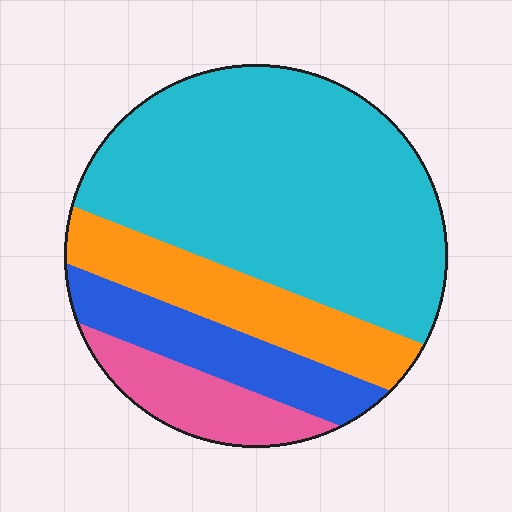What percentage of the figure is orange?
Orange takes up about one sixth (1/6) of the figure.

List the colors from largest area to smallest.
From largest to smallest: cyan, orange, blue, pink.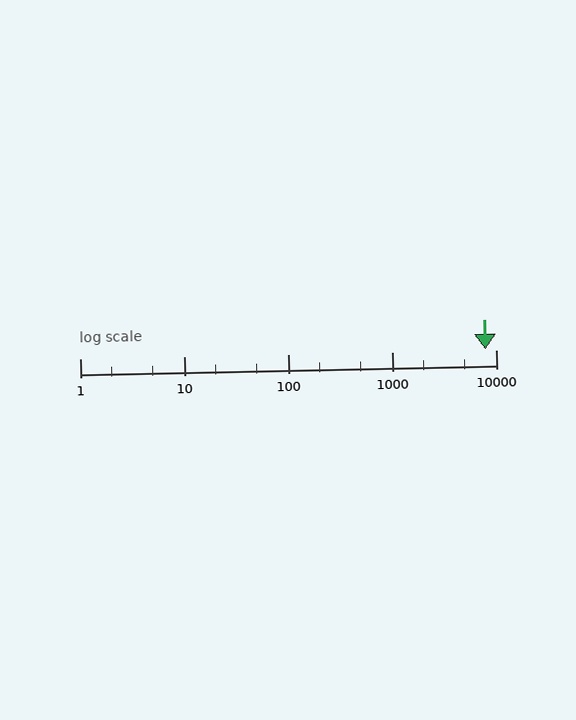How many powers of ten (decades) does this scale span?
The scale spans 4 decades, from 1 to 10000.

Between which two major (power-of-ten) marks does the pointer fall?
The pointer is between 1000 and 10000.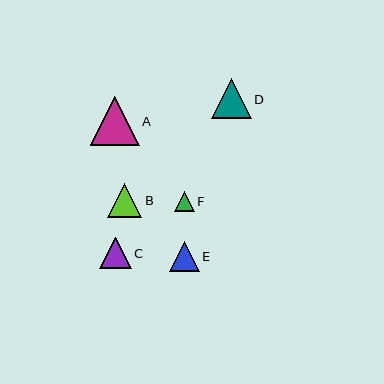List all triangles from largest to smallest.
From largest to smallest: A, D, B, C, E, F.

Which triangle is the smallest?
Triangle F is the smallest with a size of approximately 20 pixels.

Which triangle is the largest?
Triangle A is the largest with a size of approximately 49 pixels.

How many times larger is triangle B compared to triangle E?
Triangle B is approximately 1.1 times the size of triangle E.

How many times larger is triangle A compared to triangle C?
Triangle A is approximately 1.6 times the size of triangle C.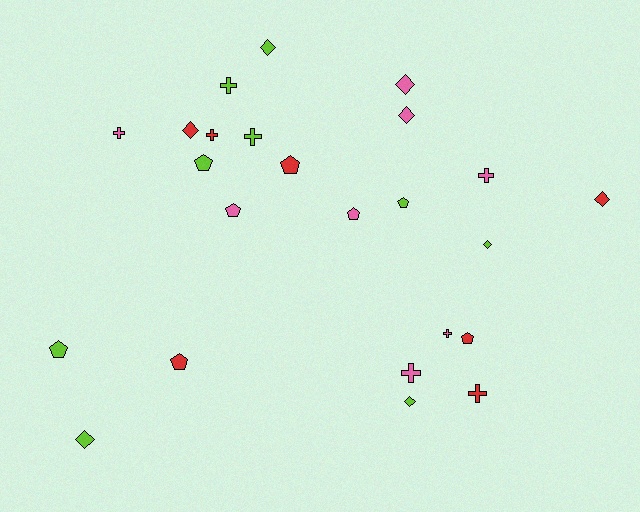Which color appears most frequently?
Lime, with 9 objects.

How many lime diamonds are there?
There are 4 lime diamonds.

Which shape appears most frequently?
Pentagon, with 8 objects.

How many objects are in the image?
There are 24 objects.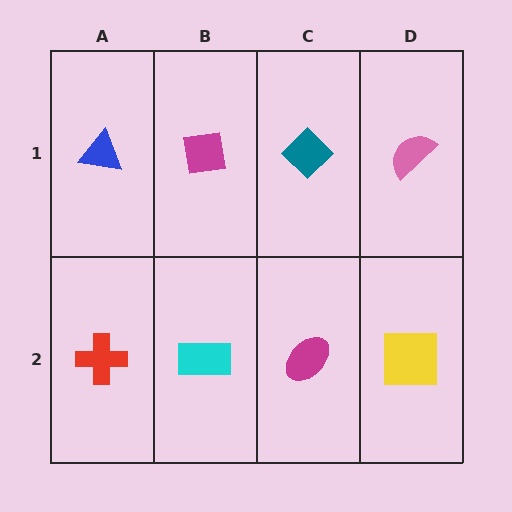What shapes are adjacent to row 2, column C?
A teal diamond (row 1, column C), a cyan rectangle (row 2, column B), a yellow square (row 2, column D).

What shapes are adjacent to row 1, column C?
A magenta ellipse (row 2, column C), a magenta square (row 1, column B), a pink semicircle (row 1, column D).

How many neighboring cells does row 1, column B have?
3.